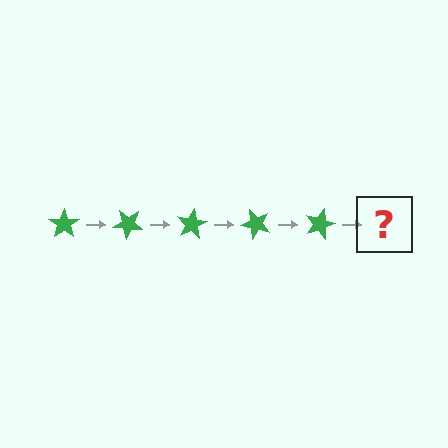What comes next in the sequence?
The next element should be a green star rotated 200 degrees.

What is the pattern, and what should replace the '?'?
The pattern is that the star rotates 40 degrees each step. The '?' should be a green star rotated 200 degrees.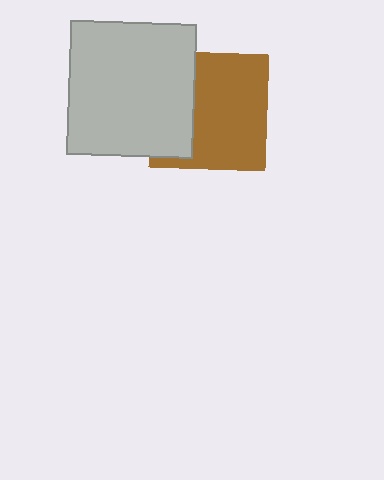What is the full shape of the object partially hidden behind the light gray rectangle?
The partially hidden object is a brown square.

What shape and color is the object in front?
The object in front is a light gray rectangle.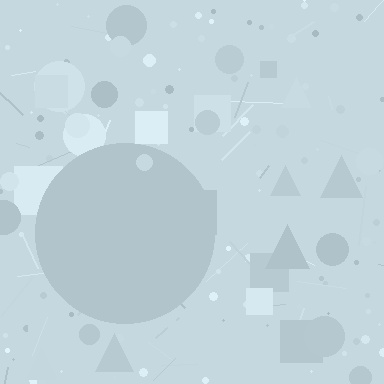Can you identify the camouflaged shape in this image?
The camouflaged shape is a circle.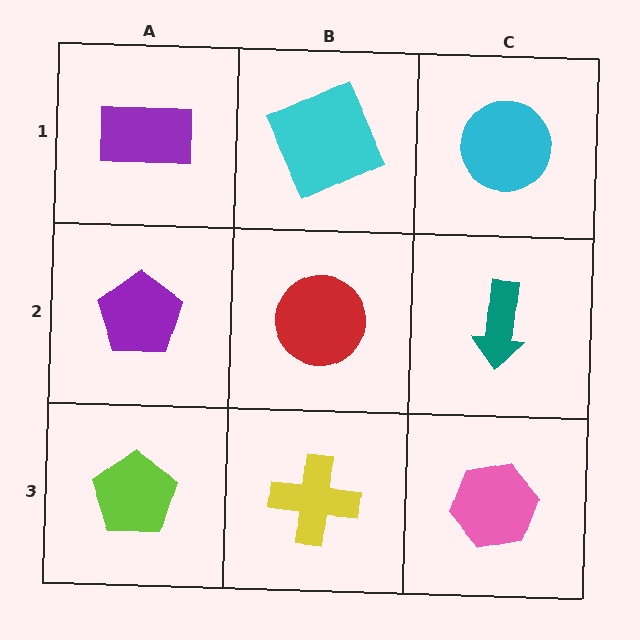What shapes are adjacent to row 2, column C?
A cyan circle (row 1, column C), a pink hexagon (row 3, column C), a red circle (row 2, column B).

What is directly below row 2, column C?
A pink hexagon.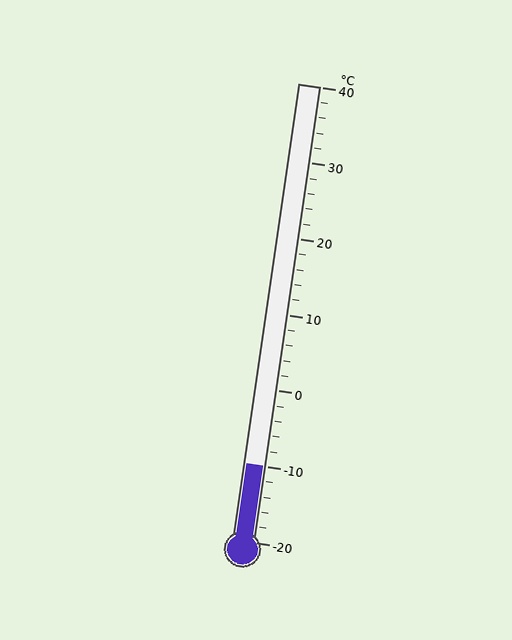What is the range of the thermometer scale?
The thermometer scale ranges from -20°C to 40°C.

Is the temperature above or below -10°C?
The temperature is at -10°C.